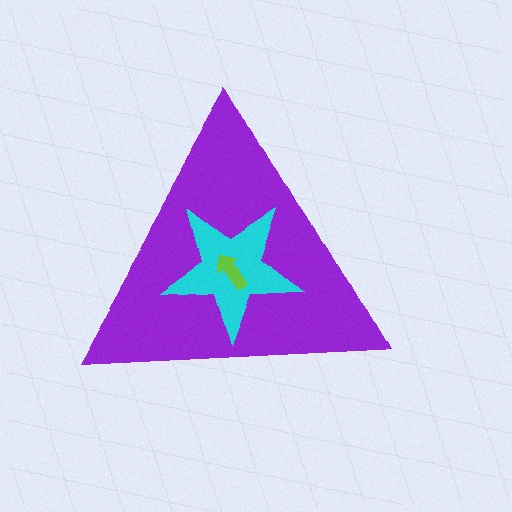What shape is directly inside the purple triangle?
The cyan star.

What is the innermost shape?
The lime arrow.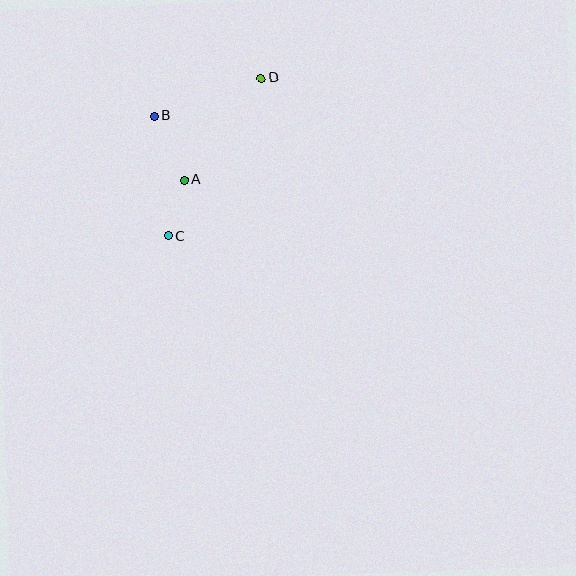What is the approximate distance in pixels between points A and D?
The distance between A and D is approximately 127 pixels.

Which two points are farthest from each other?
Points C and D are farthest from each other.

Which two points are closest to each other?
Points A and C are closest to each other.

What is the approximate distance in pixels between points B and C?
The distance between B and C is approximately 121 pixels.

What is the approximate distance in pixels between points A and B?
The distance between A and B is approximately 71 pixels.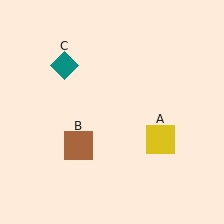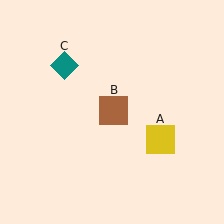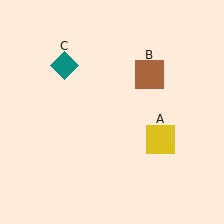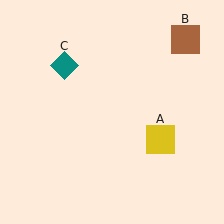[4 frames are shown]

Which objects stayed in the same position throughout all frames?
Yellow square (object A) and teal diamond (object C) remained stationary.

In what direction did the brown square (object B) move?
The brown square (object B) moved up and to the right.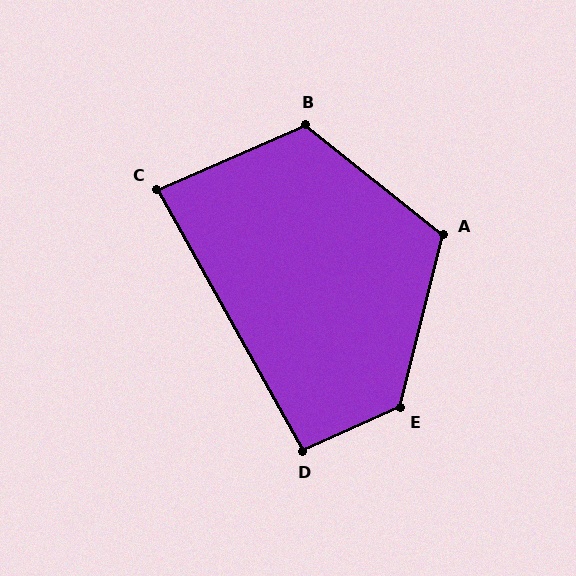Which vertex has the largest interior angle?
E, at approximately 128 degrees.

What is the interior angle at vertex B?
Approximately 118 degrees (obtuse).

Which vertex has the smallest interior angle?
C, at approximately 84 degrees.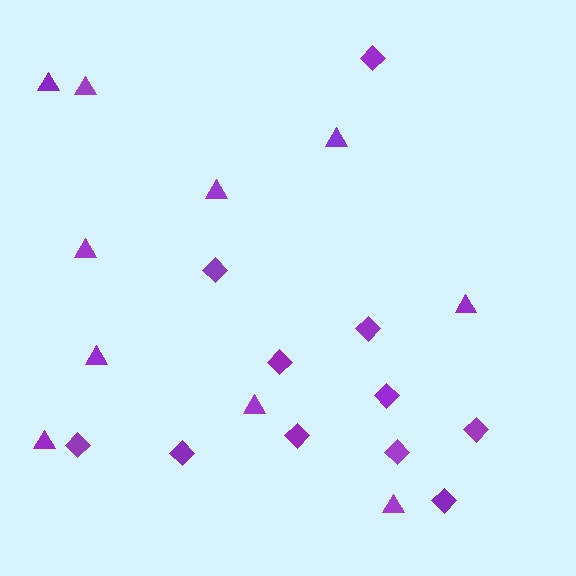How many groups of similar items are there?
There are 2 groups: one group of diamonds (11) and one group of triangles (10).